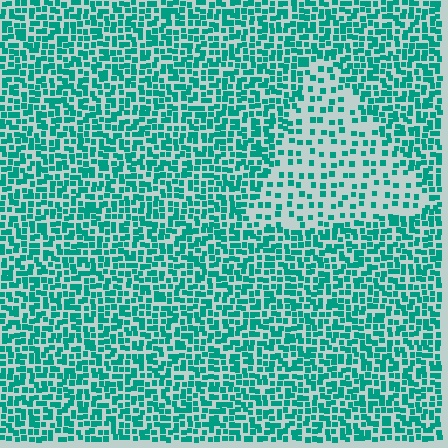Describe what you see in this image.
The image contains small teal elements arranged at two different densities. A triangle-shaped region is visible where the elements are less densely packed than the surrounding area.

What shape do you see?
I see a triangle.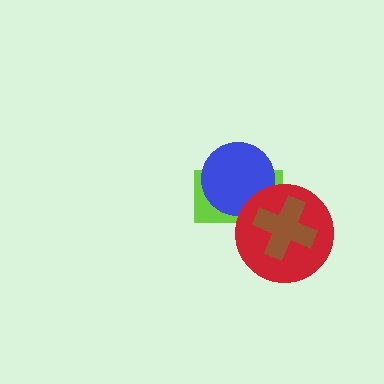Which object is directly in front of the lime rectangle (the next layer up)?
The blue circle is directly in front of the lime rectangle.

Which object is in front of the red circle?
The brown cross is in front of the red circle.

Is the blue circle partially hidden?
Yes, it is partially covered by another shape.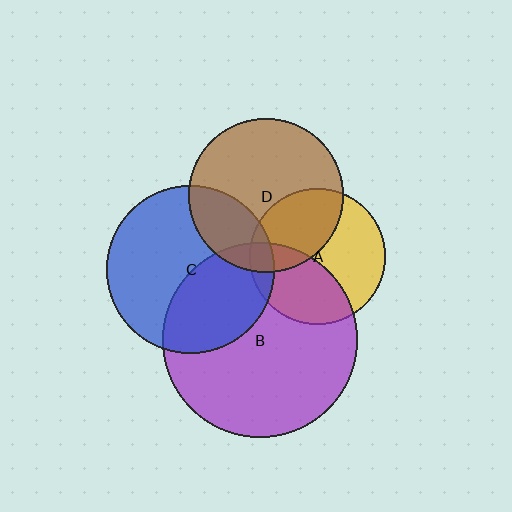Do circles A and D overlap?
Yes.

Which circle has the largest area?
Circle B (purple).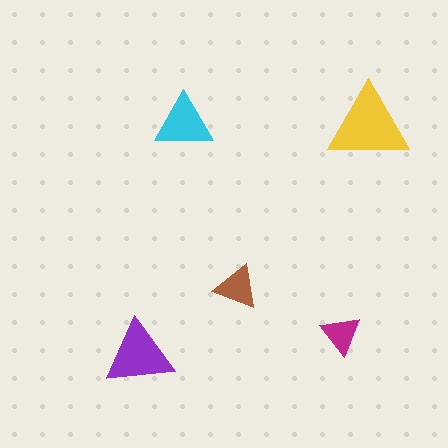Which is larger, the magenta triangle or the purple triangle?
The purple one.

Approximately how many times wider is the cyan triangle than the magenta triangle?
About 1.5 times wider.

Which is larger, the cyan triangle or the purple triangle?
The purple one.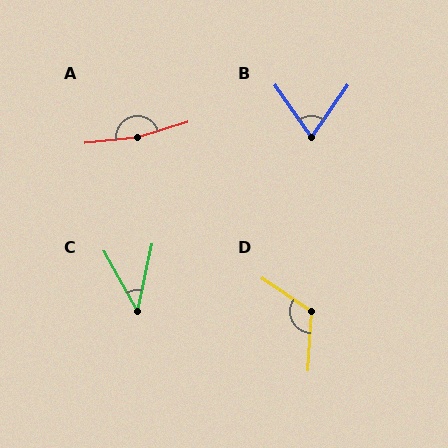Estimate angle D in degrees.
Approximately 121 degrees.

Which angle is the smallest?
C, at approximately 41 degrees.